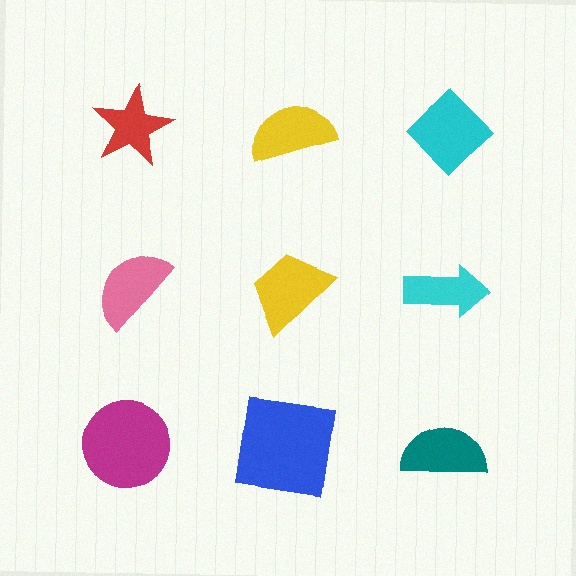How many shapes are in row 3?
3 shapes.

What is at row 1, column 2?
A yellow semicircle.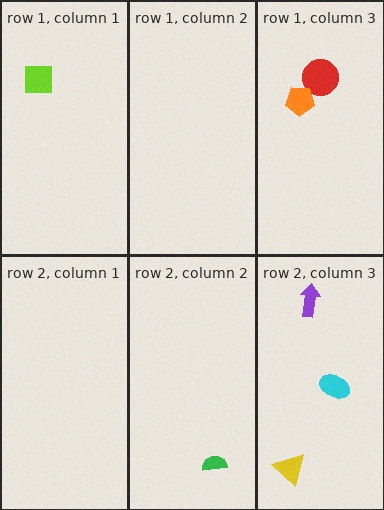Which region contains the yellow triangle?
The row 2, column 3 region.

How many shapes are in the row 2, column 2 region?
1.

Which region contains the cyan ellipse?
The row 2, column 3 region.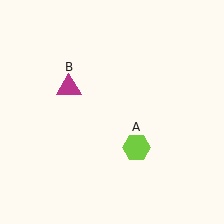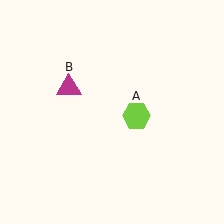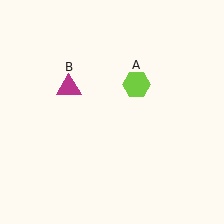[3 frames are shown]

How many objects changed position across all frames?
1 object changed position: lime hexagon (object A).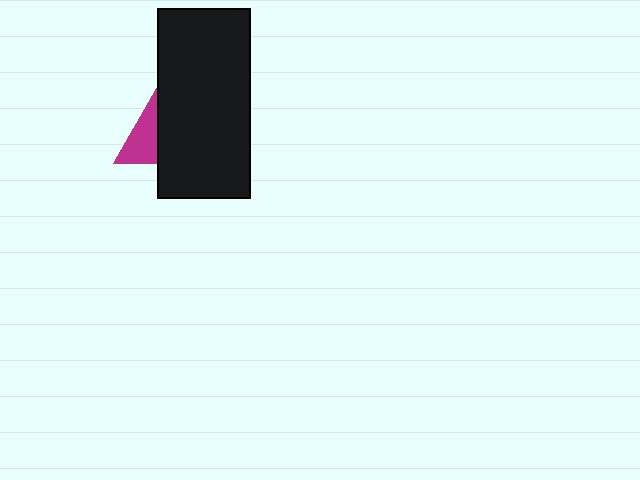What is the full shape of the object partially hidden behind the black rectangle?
The partially hidden object is a magenta triangle.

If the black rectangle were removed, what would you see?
You would see the complete magenta triangle.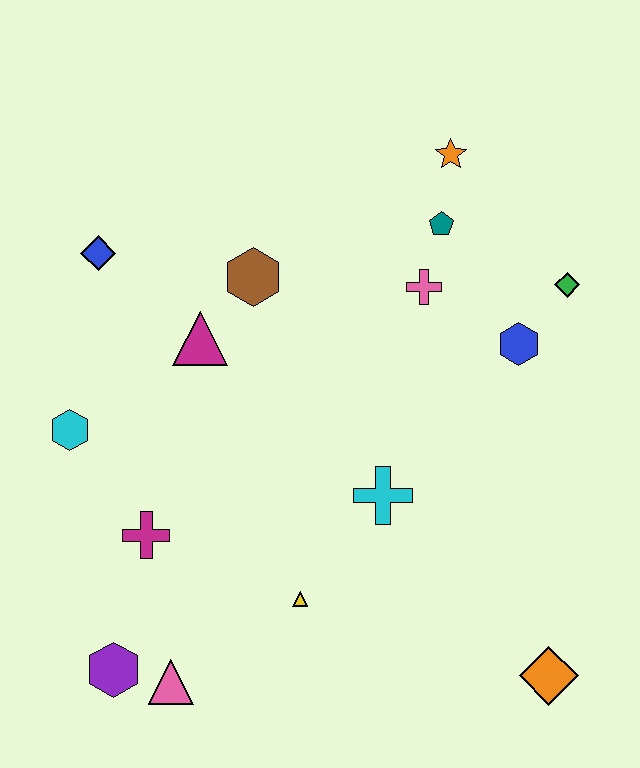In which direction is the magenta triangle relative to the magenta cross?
The magenta triangle is above the magenta cross.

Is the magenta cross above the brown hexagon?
No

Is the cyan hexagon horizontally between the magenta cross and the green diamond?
No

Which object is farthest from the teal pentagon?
The purple hexagon is farthest from the teal pentagon.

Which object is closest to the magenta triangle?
The brown hexagon is closest to the magenta triangle.